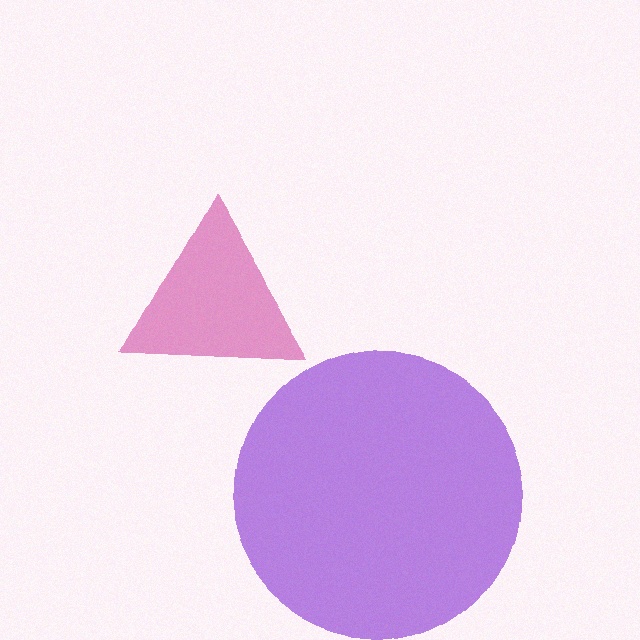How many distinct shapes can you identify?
There are 2 distinct shapes: a magenta triangle, a purple circle.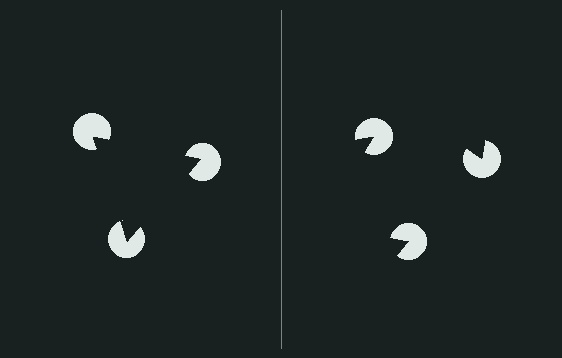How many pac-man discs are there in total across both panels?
6 — 3 on each side.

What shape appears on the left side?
An illusory triangle.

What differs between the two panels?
The pac-man discs are positioned identically on both sides; only the wedge orientations differ. On the left they align to a triangle; on the right they are misaligned.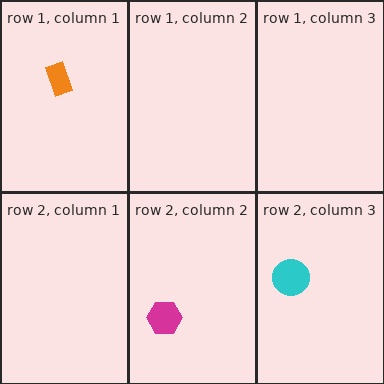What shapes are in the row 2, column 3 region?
The cyan circle.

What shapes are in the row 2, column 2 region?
The magenta hexagon.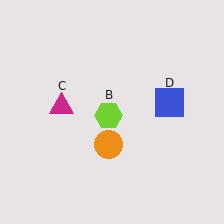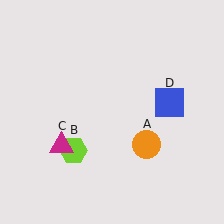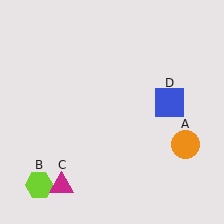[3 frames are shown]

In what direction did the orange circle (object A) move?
The orange circle (object A) moved right.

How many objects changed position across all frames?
3 objects changed position: orange circle (object A), lime hexagon (object B), magenta triangle (object C).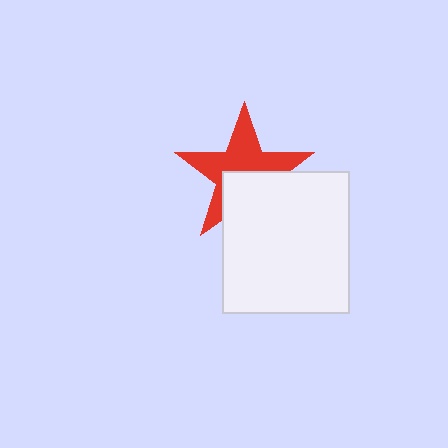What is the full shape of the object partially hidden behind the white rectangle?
The partially hidden object is a red star.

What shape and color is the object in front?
The object in front is a white rectangle.